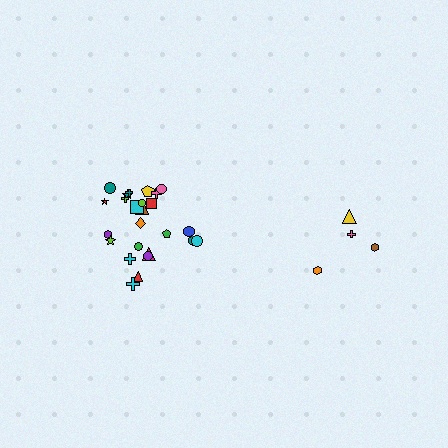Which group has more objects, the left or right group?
The left group.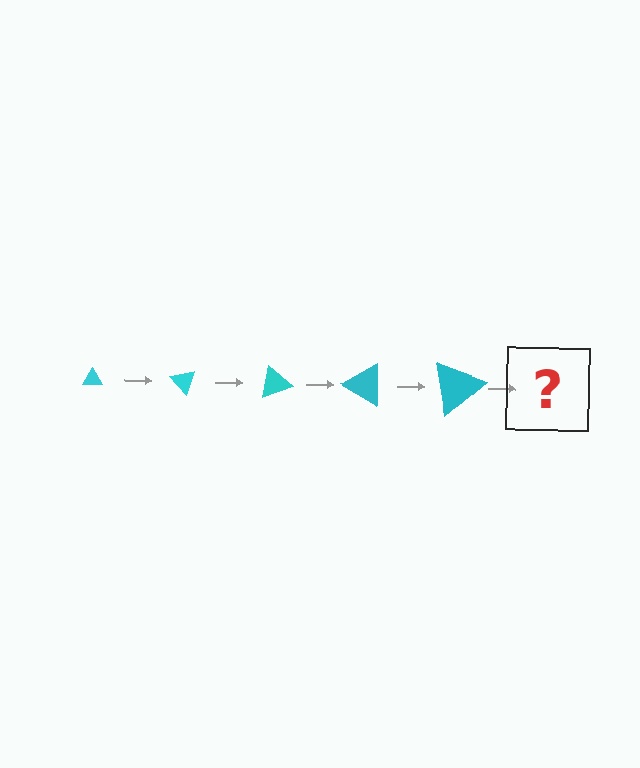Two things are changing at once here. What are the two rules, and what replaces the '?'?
The two rules are that the triangle grows larger each step and it rotates 50 degrees each step. The '?' should be a triangle, larger than the previous one and rotated 250 degrees from the start.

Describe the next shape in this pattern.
It should be a triangle, larger than the previous one and rotated 250 degrees from the start.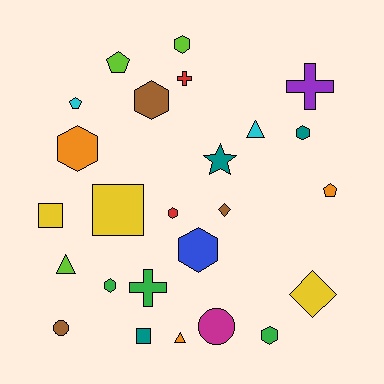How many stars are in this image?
There is 1 star.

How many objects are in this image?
There are 25 objects.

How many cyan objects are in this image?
There are 2 cyan objects.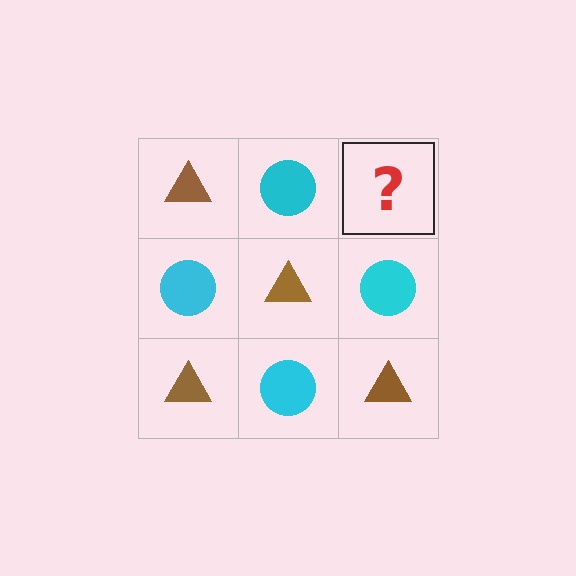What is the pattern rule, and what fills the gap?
The rule is that it alternates brown triangle and cyan circle in a checkerboard pattern. The gap should be filled with a brown triangle.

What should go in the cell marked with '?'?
The missing cell should contain a brown triangle.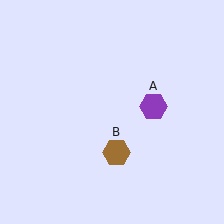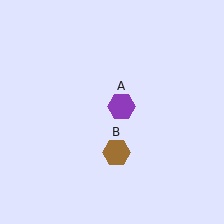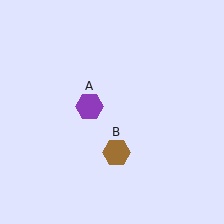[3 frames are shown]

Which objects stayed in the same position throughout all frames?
Brown hexagon (object B) remained stationary.